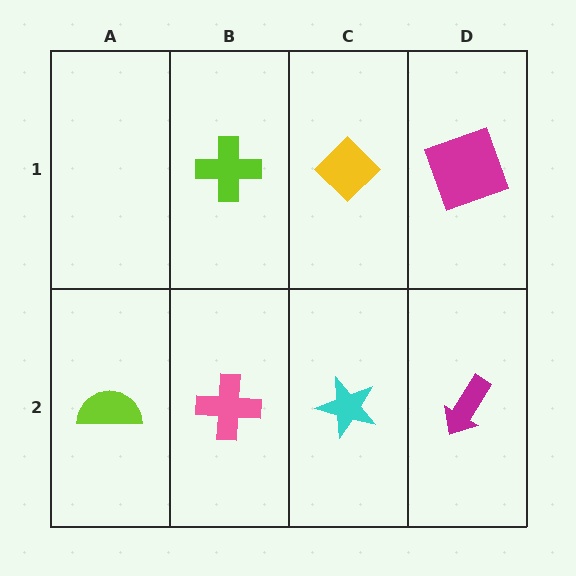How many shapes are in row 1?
3 shapes.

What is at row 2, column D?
A magenta arrow.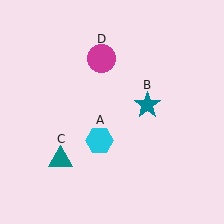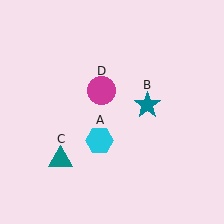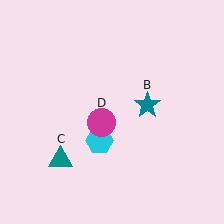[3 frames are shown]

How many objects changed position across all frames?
1 object changed position: magenta circle (object D).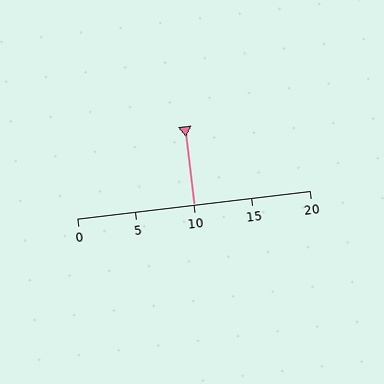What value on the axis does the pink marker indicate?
The marker indicates approximately 10.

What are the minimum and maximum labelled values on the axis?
The axis runs from 0 to 20.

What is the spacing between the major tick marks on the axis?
The major ticks are spaced 5 apart.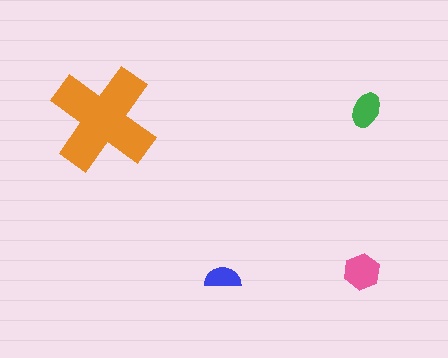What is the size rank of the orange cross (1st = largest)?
1st.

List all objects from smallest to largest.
The blue semicircle, the green ellipse, the pink hexagon, the orange cross.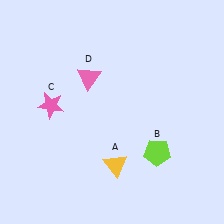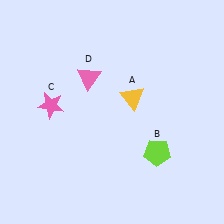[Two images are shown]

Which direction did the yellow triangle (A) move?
The yellow triangle (A) moved up.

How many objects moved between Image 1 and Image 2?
1 object moved between the two images.